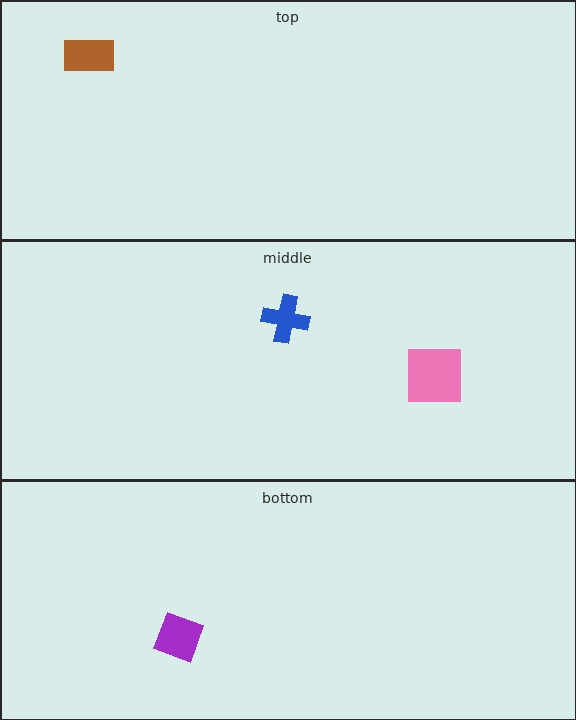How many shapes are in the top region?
1.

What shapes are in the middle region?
The pink square, the blue cross.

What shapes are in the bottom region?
The purple diamond.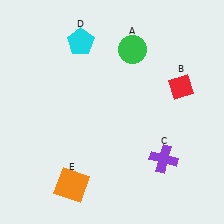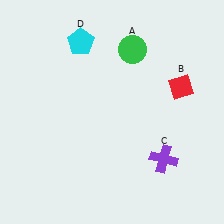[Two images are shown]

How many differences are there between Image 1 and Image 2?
There is 1 difference between the two images.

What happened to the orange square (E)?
The orange square (E) was removed in Image 2. It was in the bottom-left area of Image 1.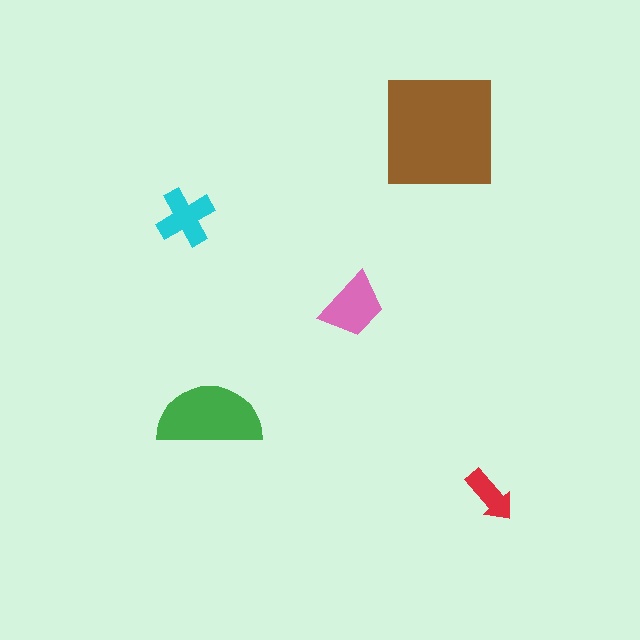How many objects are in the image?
There are 5 objects in the image.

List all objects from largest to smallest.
The brown square, the green semicircle, the pink trapezoid, the cyan cross, the red arrow.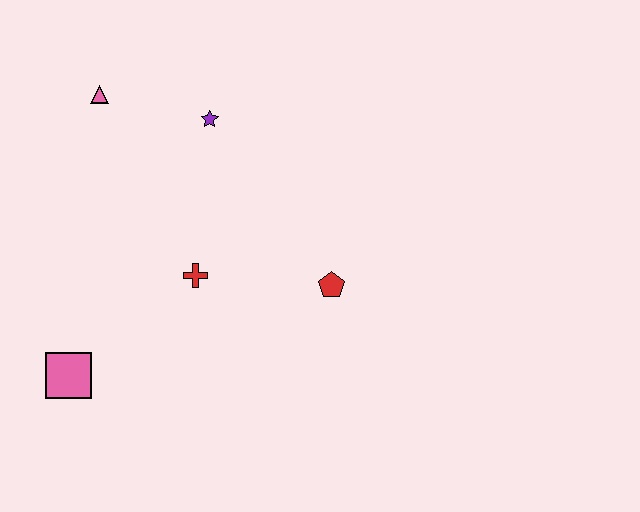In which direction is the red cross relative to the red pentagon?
The red cross is to the left of the red pentagon.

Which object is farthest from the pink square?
The purple star is farthest from the pink square.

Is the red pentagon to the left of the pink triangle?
No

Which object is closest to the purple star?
The pink triangle is closest to the purple star.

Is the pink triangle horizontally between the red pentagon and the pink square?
Yes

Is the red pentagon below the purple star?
Yes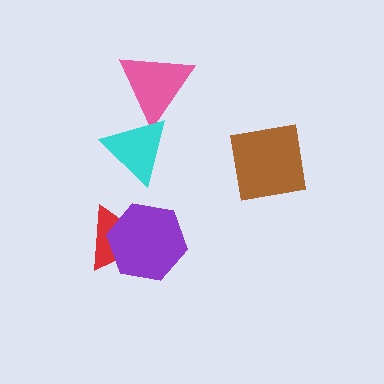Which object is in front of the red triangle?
The purple hexagon is in front of the red triangle.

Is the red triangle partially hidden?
Yes, it is partially covered by another shape.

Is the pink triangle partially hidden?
Yes, it is partially covered by another shape.